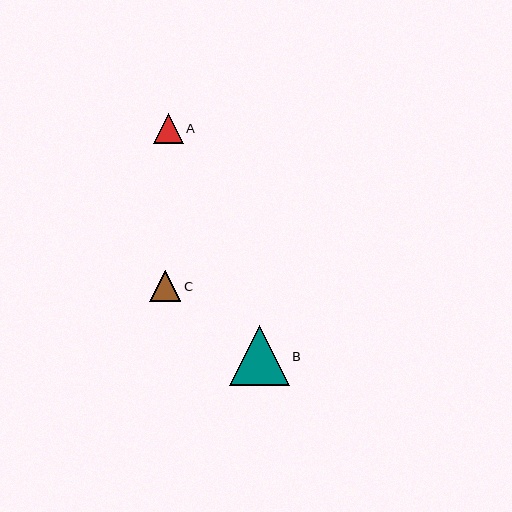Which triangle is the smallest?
Triangle A is the smallest with a size of approximately 30 pixels.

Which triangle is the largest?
Triangle B is the largest with a size of approximately 60 pixels.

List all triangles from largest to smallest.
From largest to smallest: B, C, A.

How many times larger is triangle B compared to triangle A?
Triangle B is approximately 2.0 times the size of triangle A.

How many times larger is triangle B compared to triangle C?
Triangle B is approximately 1.9 times the size of triangle C.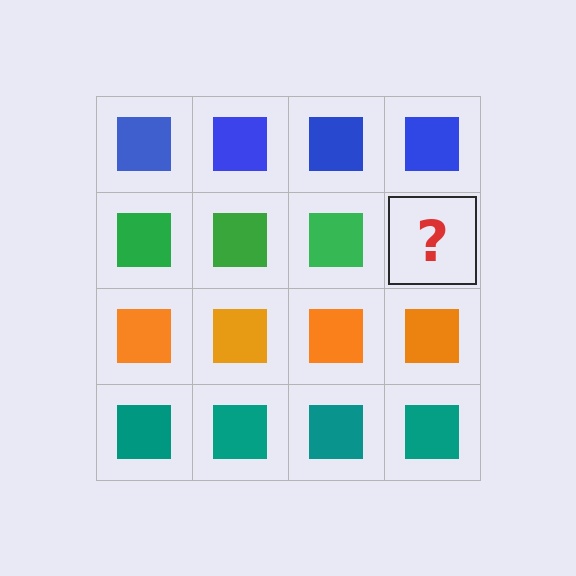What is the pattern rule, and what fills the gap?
The rule is that each row has a consistent color. The gap should be filled with a green square.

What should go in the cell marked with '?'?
The missing cell should contain a green square.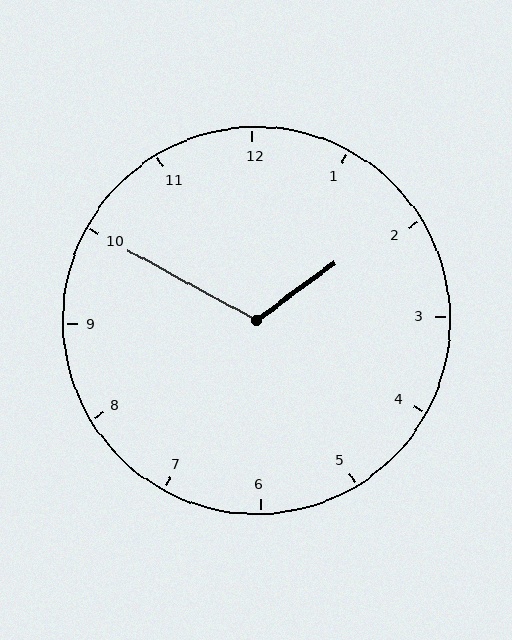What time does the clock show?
1:50.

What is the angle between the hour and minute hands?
Approximately 115 degrees.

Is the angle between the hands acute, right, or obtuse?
It is obtuse.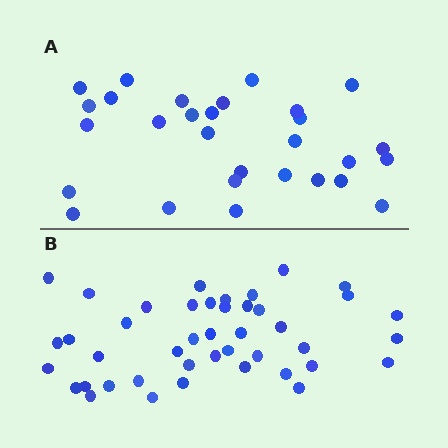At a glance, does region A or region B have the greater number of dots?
Region B (the bottom region) has more dots.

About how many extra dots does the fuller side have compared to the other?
Region B has approximately 15 more dots than region A.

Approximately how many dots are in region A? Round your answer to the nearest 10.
About 30 dots. (The exact count is 29, which rounds to 30.)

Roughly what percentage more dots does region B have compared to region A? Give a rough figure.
About 50% more.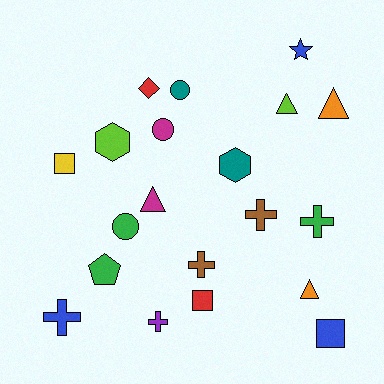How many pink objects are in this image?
There are no pink objects.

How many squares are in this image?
There are 3 squares.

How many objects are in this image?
There are 20 objects.